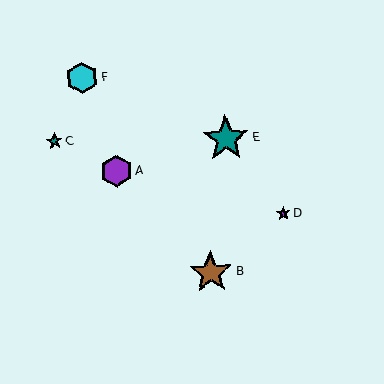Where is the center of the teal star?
The center of the teal star is at (55, 141).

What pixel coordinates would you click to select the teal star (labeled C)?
Click at (55, 141) to select the teal star C.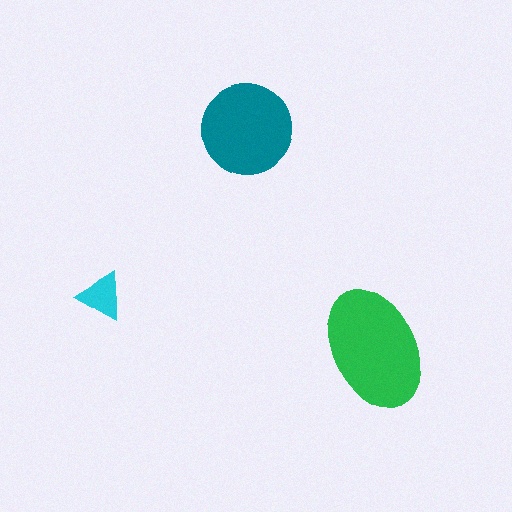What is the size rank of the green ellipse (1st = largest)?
1st.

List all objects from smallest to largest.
The cyan triangle, the teal circle, the green ellipse.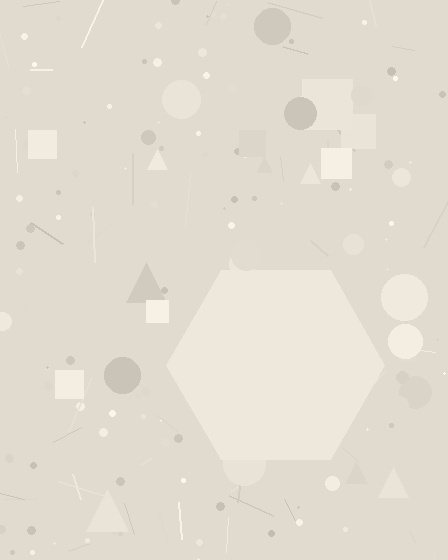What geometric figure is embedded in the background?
A hexagon is embedded in the background.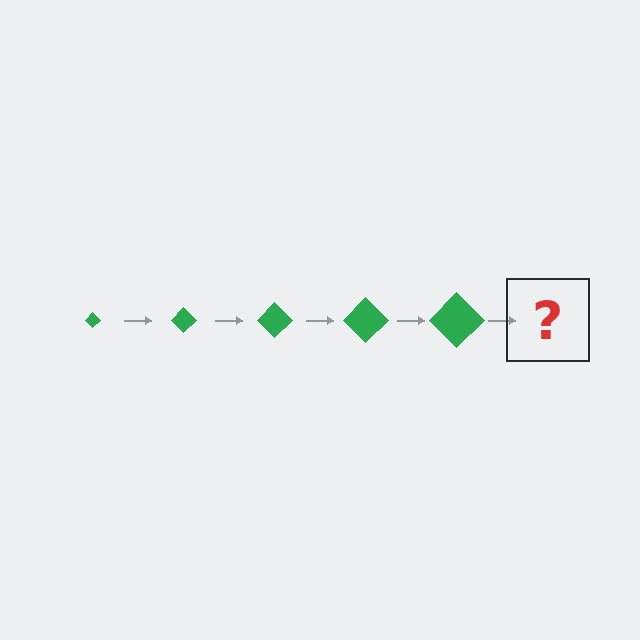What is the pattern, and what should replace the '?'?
The pattern is that the diamond gets progressively larger each step. The '?' should be a green diamond, larger than the previous one.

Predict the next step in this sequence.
The next step is a green diamond, larger than the previous one.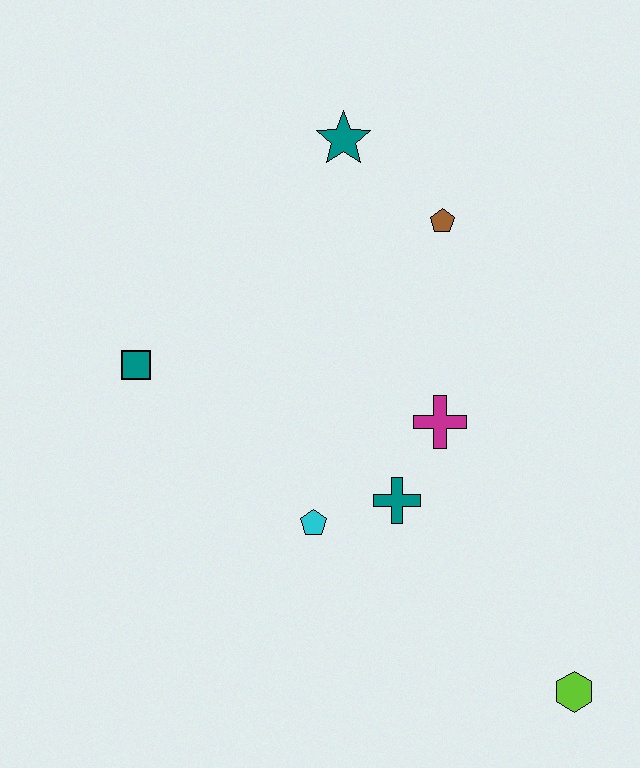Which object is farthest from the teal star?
The lime hexagon is farthest from the teal star.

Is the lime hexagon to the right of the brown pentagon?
Yes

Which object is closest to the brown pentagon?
The teal star is closest to the brown pentagon.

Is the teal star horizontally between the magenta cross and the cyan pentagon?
Yes